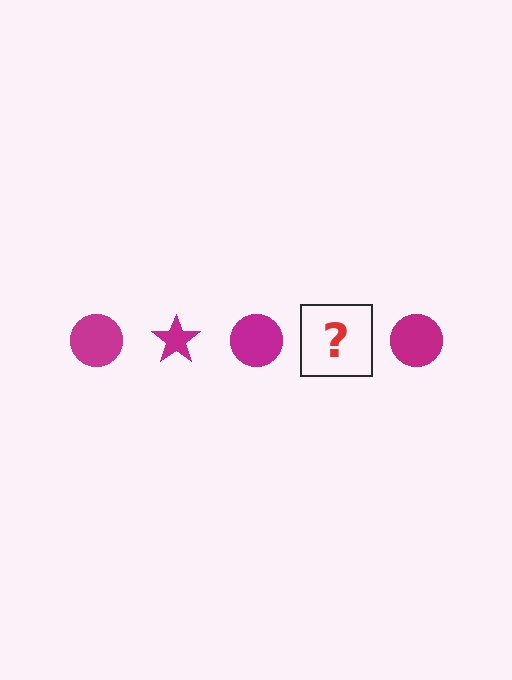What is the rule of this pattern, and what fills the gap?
The rule is that the pattern cycles through circle, star shapes in magenta. The gap should be filled with a magenta star.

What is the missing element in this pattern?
The missing element is a magenta star.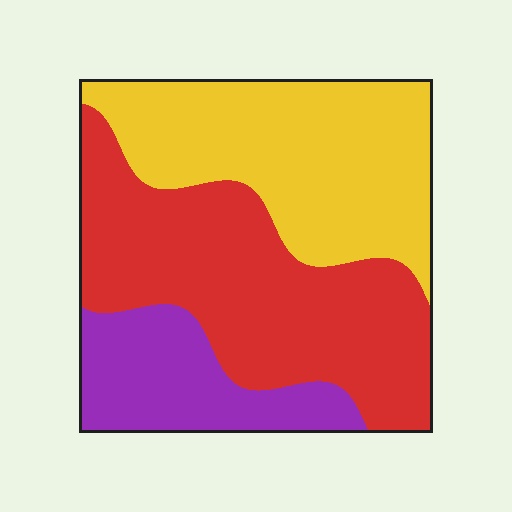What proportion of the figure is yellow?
Yellow covers roughly 40% of the figure.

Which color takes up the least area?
Purple, at roughly 20%.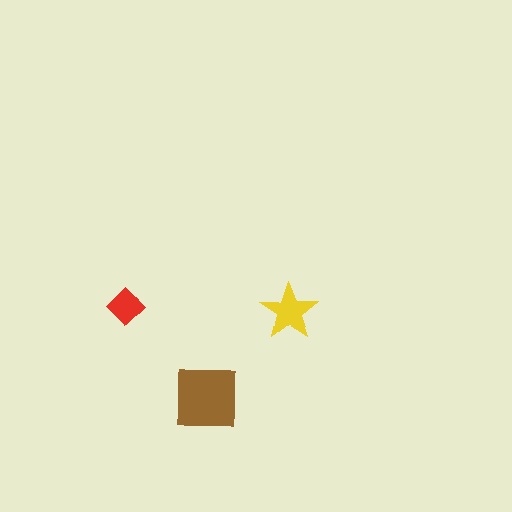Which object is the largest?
The brown square.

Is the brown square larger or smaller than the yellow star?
Larger.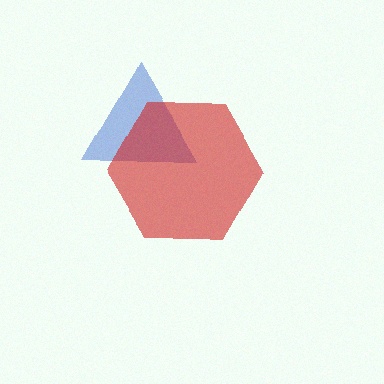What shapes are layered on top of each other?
The layered shapes are: a blue triangle, a red hexagon.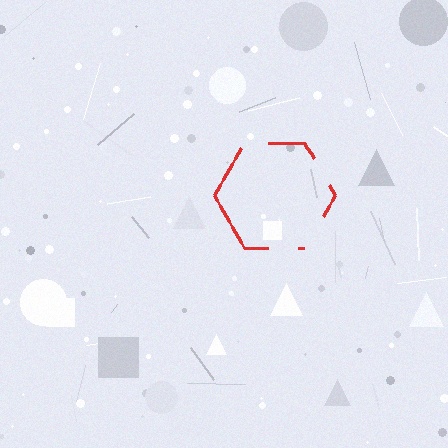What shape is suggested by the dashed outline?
The dashed outline suggests a hexagon.